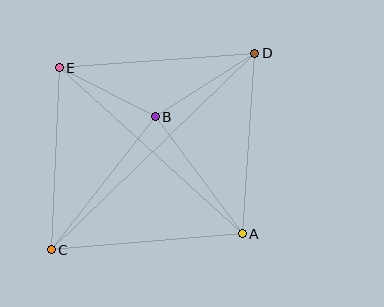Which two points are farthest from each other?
Points C and D are farthest from each other.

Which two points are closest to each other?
Points B and E are closest to each other.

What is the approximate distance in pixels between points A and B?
The distance between A and B is approximately 146 pixels.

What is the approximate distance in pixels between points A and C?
The distance between A and C is approximately 192 pixels.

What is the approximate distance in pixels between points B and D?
The distance between B and D is approximately 118 pixels.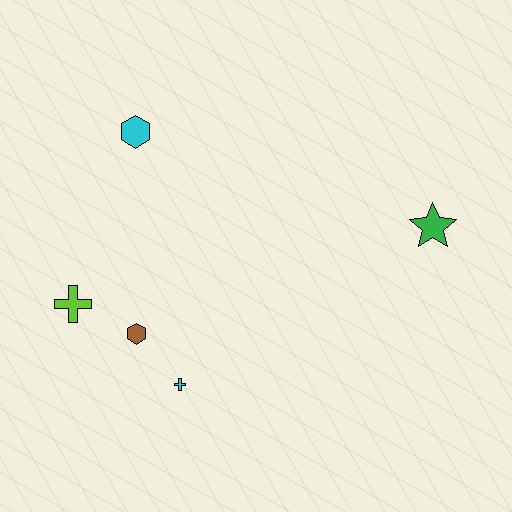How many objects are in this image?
There are 5 objects.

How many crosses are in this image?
There are 2 crosses.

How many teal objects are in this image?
There are no teal objects.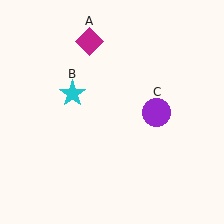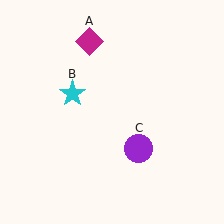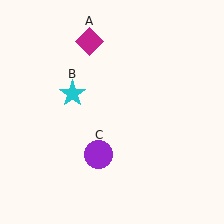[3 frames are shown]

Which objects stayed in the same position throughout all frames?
Magenta diamond (object A) and cyan star (object B) remained stationary.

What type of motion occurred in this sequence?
The purple circle (object C) rotated clockwise around the center of the scene.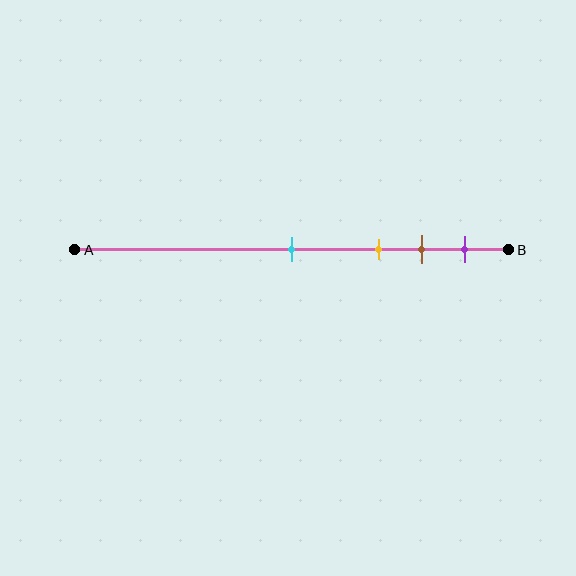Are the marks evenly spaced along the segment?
No, the marks are not evenly spaced.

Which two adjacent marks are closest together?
The brown and purple marks are the closest adjacent pair.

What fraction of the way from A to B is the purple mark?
The purple mark is approximately 90% (0.9) of the way from A to B.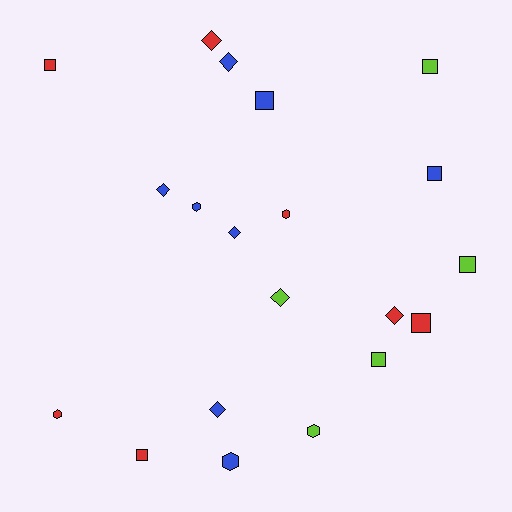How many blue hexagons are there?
There are 2 blue hexagons.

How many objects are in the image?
There are 20 objects.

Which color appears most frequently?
Blue, with 8 objects.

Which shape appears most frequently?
Square, with 8 objects.